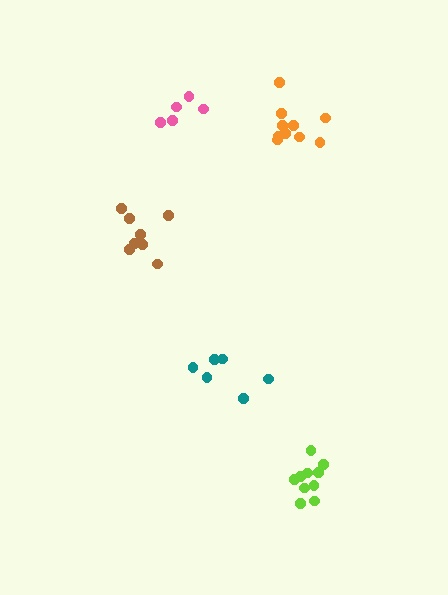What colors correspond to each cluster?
The clusters are colored: teal, orange, lime, pink, brown.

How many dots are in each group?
Group 1: 6 dots, Group 2: 10 dots, Group 3: 10 dots, Group 4: 5 dots, Group 5: 8 dots (39 total).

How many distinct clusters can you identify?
There are 5 distinct clusters.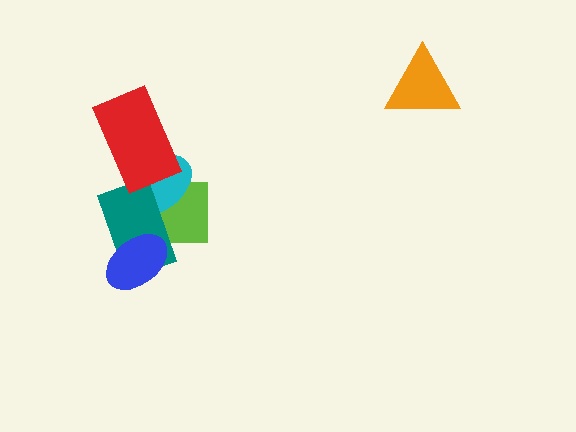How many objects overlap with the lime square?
2 objects overlap with the lime square.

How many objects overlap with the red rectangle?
1 object overlaps with the red rectangle.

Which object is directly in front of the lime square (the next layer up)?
The cyan ellipse is directly in front of the lime square.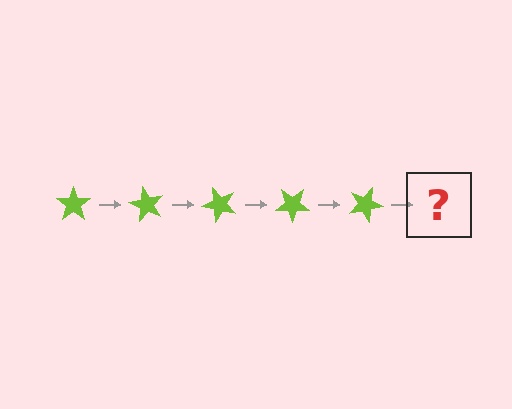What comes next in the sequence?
The next element should be a lime star rotated 300 degrees.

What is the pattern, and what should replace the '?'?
The pattern is that the star rotates 60 degrees each step. The '?' should be a lime star rotated 300 degrees.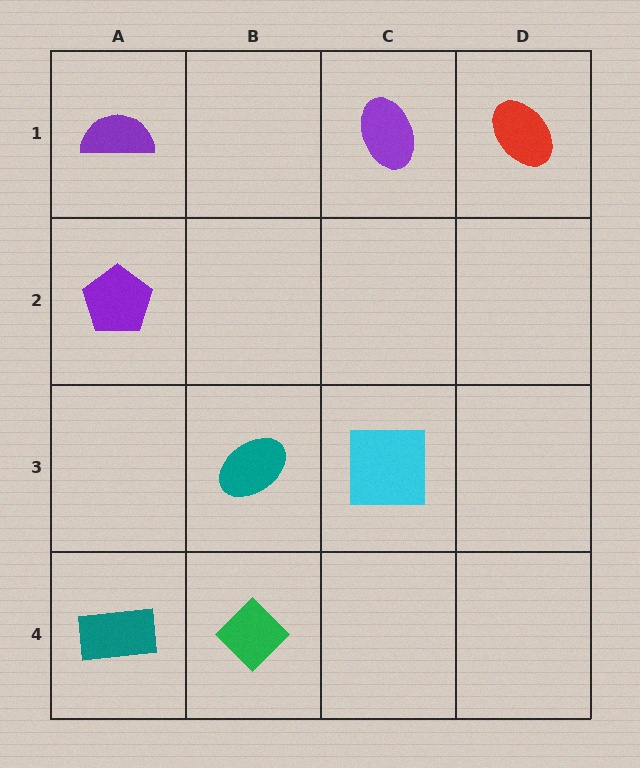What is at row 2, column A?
A purple pentagon.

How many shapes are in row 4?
2 shapes.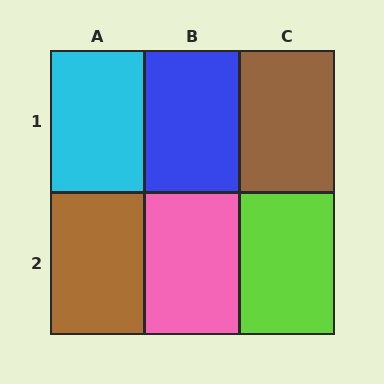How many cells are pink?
1 cell is pink.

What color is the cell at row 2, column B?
Pink.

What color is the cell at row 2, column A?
Brown.